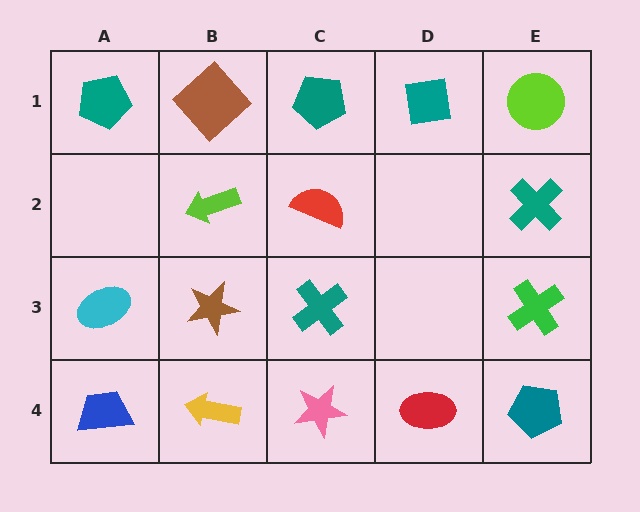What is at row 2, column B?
A lime arrow.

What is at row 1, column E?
A lime circle.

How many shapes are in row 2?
3 shapes.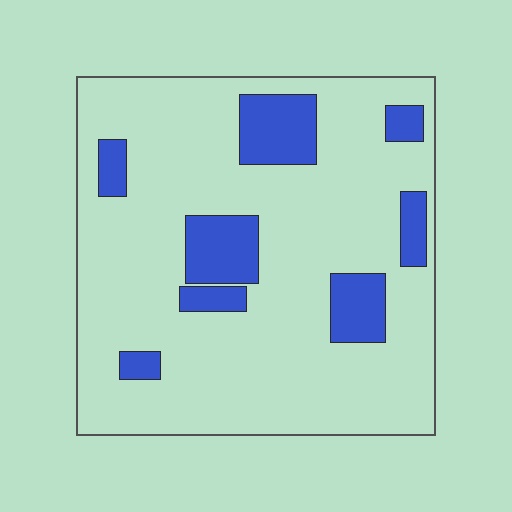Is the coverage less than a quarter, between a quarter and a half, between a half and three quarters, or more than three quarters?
Less than a quarter.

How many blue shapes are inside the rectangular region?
8.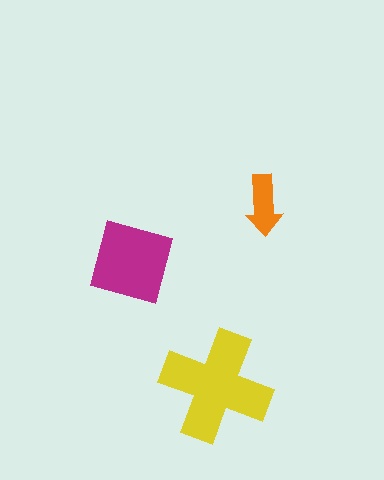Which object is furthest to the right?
The orange arrow is rightmost.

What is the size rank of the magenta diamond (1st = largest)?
2nd.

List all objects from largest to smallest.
The yellow cross, the magenta diamond, the orange arrow.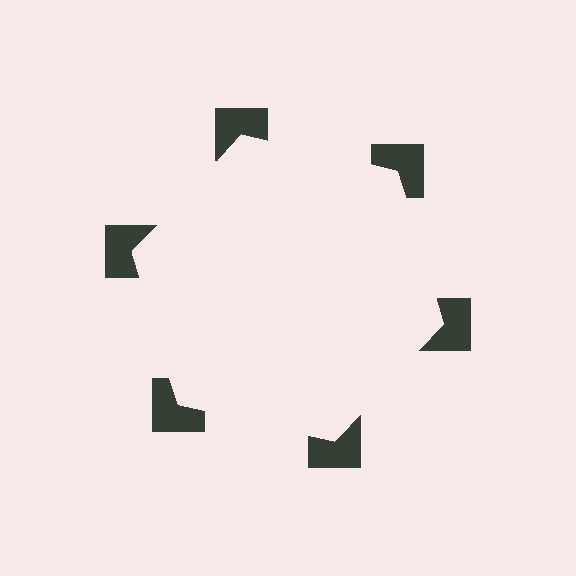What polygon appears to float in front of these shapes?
An illusory hexagon — its edges are inferred from the aligned wedge cuts in the notched squares, not physically drawn.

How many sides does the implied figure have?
6 sides.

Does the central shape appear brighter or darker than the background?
It typically appears slightly brighter than the background, even though no actual brightness change is drawn.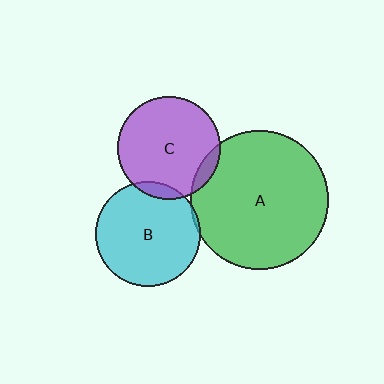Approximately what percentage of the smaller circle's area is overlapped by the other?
Approximately 10%.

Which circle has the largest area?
Circle A (green).